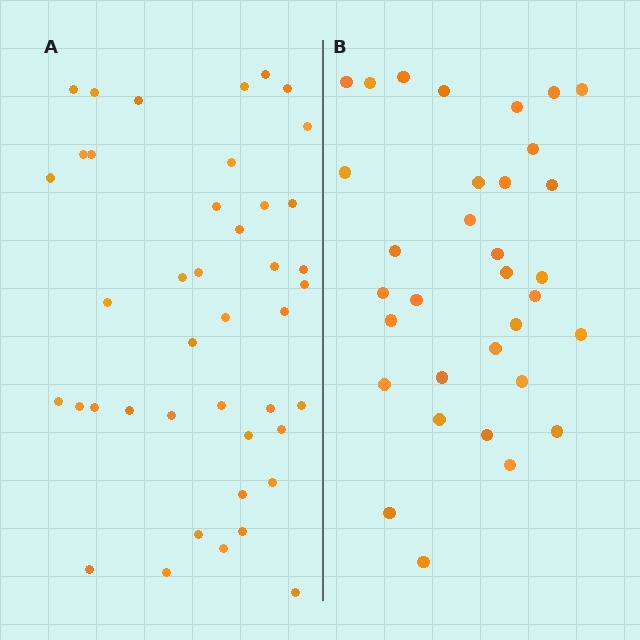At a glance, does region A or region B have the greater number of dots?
Region A (the left region) has more dots.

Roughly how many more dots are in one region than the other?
Region A has roughly 8 or so more dots than region B.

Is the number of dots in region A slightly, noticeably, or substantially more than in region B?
Region A has noticeably more, but not dramatically so. The ratio is roughly 1.3 to 1.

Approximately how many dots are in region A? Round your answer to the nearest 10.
About 40 dots. (The exact count is 42, which rounds to 40.)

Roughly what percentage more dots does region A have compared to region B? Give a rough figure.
About 25% more.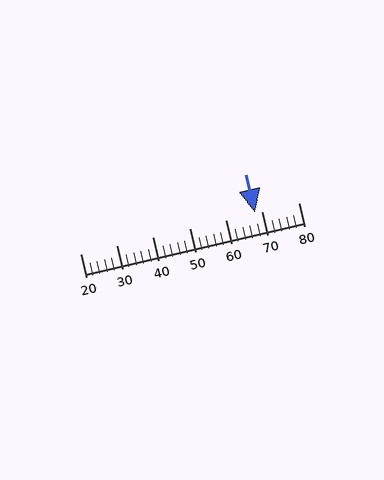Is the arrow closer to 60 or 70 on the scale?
The arrow is closer to 70.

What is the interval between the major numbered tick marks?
The major tick marks are spaced 10 units apart.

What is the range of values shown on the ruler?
The ruler shows values from 20 to 80.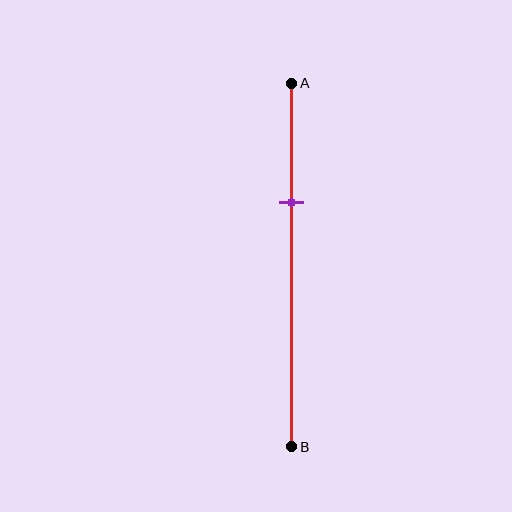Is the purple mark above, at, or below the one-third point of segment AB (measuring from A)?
The purple mark is approximately at the one-third point of segment AB.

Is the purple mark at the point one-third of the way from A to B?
Yes, the mark is approximately at the one-third point.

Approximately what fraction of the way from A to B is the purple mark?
The purple mark is approximately 35% of the way from A to B.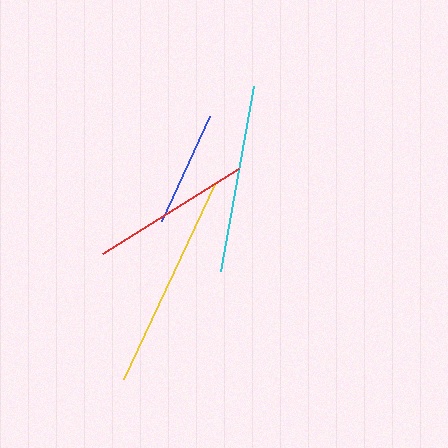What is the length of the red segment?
The red segment is approximately 161 pixels long.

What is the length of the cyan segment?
The cyan segment is approximately 188 pixels long.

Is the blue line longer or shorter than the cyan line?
The cyan line is longer than the blue line.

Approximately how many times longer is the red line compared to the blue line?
The red line is approximately 1.4 times the length of the blue line.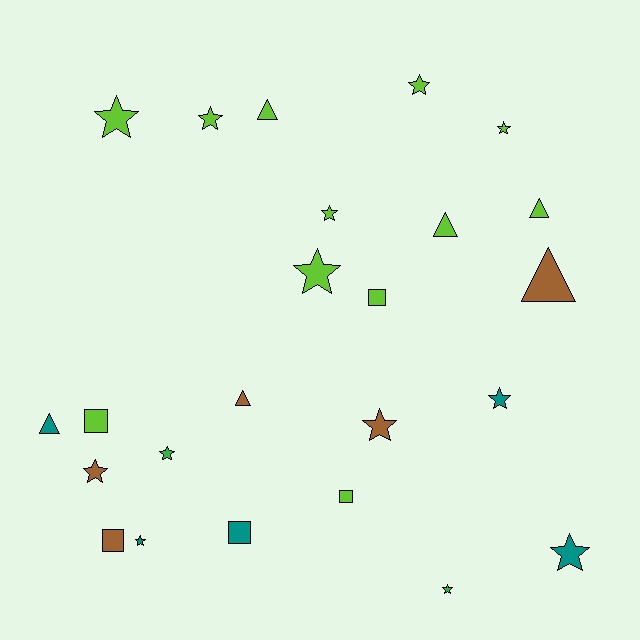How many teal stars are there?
There are 3 teal stars.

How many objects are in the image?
There are 24 objects.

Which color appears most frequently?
Lime, with 12 objects.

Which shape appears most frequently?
Star, with 13 objects.